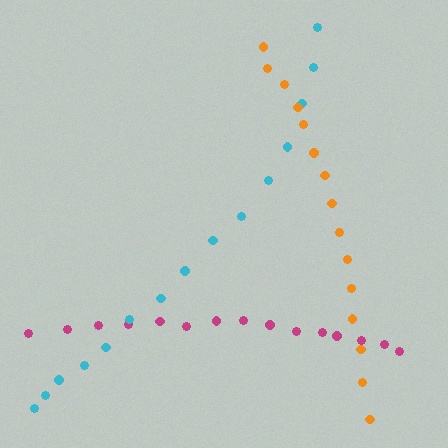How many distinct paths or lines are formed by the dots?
There are 3 distinct paths.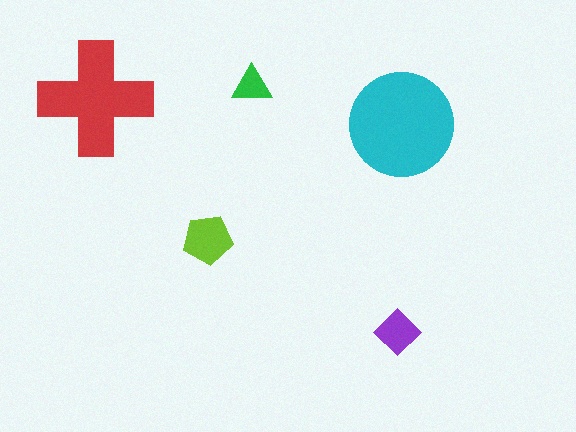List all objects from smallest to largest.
The green triangle, the purple diamond, the lime pentagon, the red cross, the cyan circle.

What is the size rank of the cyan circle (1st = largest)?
1st.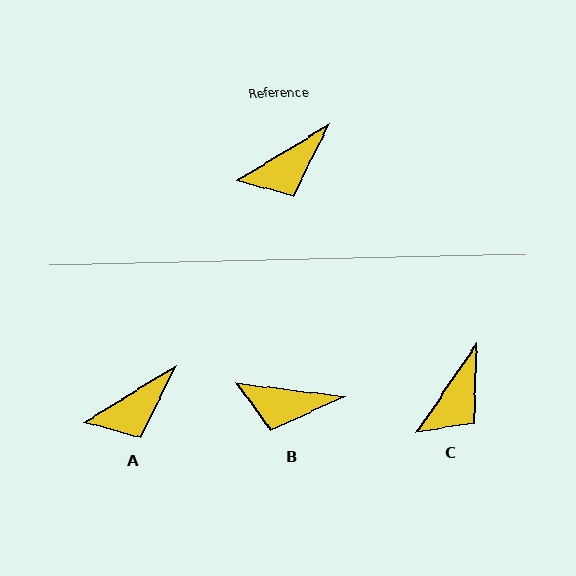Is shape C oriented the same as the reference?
No, it is off by about 24 degrees.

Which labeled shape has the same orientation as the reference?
A.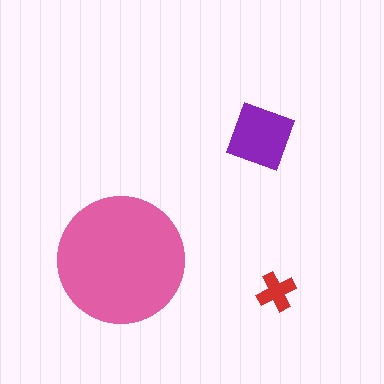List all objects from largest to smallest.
The pink circle, the purple diamond, the red cross.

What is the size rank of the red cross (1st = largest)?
3rd.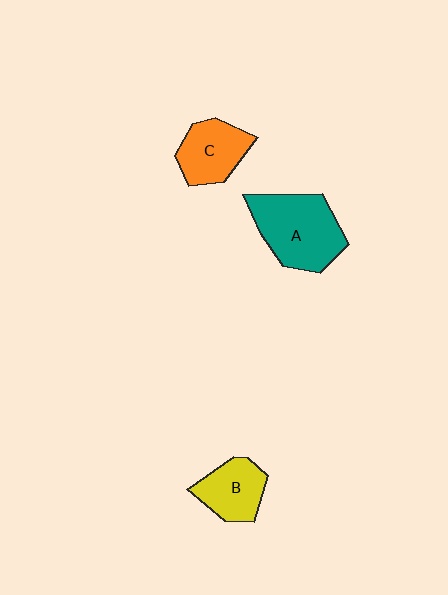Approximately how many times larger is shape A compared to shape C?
Approximately 1.5 times.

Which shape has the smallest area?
Shape B (yellow).